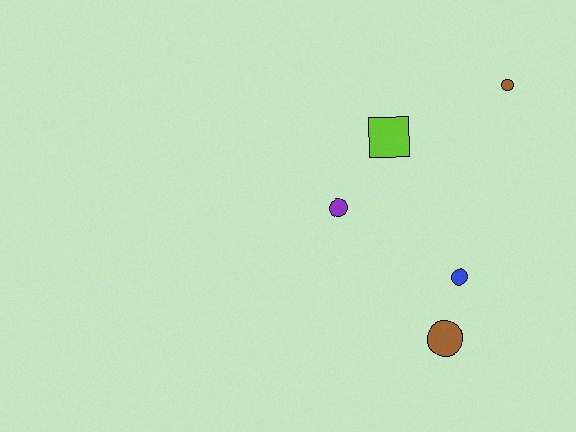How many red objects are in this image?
There are no red objects.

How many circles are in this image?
There are 4 circles.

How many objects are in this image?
There are 5 objects.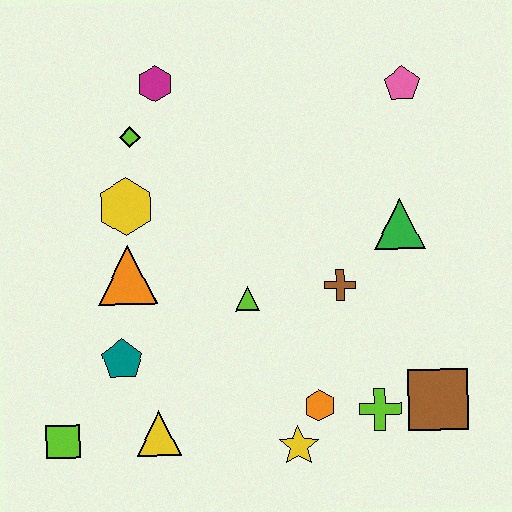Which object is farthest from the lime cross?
The magenta hexagon is farthest from the lime cross.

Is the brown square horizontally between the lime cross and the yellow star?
No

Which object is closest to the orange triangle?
The yellow hexagon is closest to the orange triangle.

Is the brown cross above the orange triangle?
No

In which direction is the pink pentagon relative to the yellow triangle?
The pink pentagon is above the yellow triangle.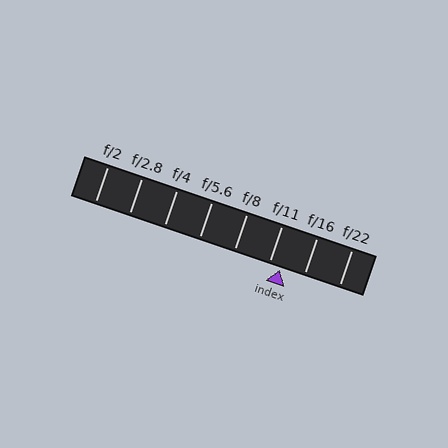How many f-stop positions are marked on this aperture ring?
There are 8 f-stop positions marked.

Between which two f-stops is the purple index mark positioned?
The index mark is between f/11 and f/16.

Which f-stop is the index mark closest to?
The index mark is closest to f/11.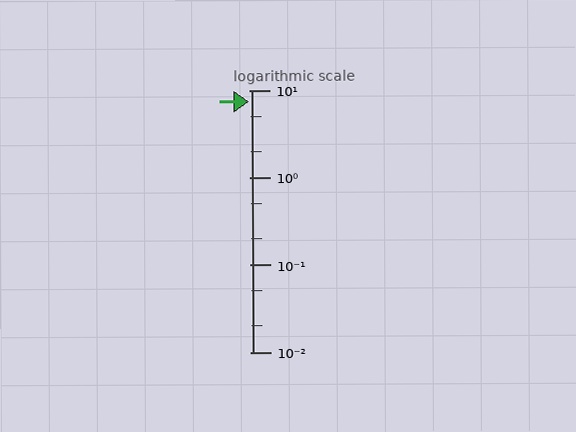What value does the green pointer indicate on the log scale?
The pointer indicates approximately 7.3.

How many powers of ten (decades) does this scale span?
The scale spans 3 decades, from 0.01 to 10.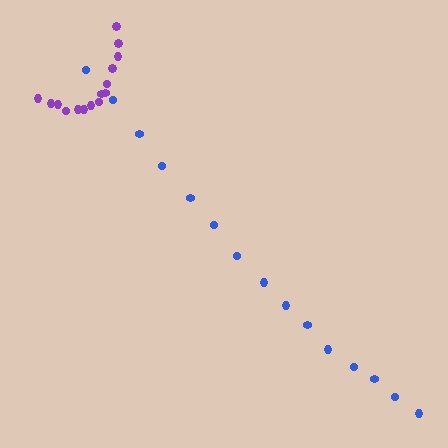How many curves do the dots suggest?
There are 2 distinct paths.